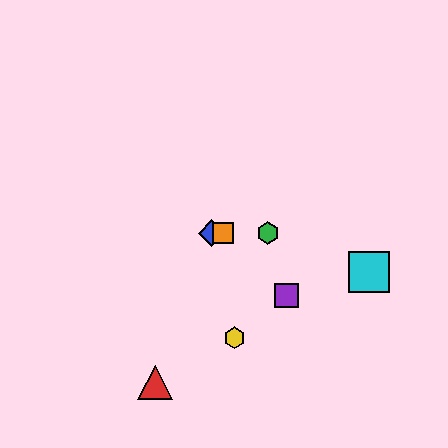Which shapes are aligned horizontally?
The blue diamond, the green hexagon, the orange square are aligned horizontally.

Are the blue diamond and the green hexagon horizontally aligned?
Yes, both are at y≈233.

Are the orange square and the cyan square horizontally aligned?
No, the orange square is at y≈233 and the cyan square is at y≈272.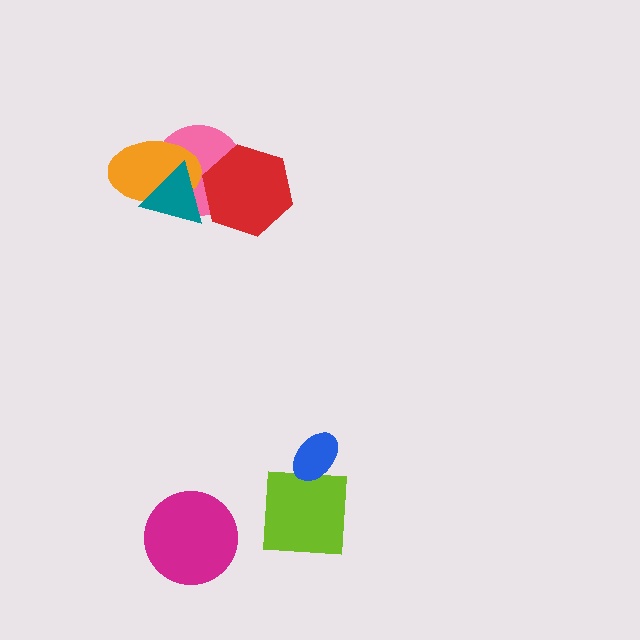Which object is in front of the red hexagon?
The teal triangle is in front of the red hexagon.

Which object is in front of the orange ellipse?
The teal triangle is in front of the orange ellipse.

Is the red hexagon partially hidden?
Yes, it is partially covered by another shape.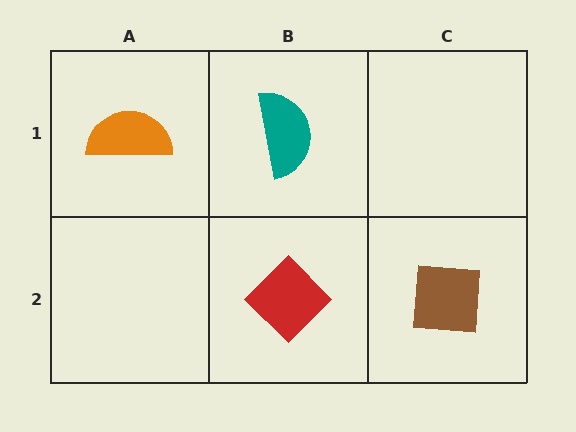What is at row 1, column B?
A teal semicircle.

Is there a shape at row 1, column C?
No, that cell is empty.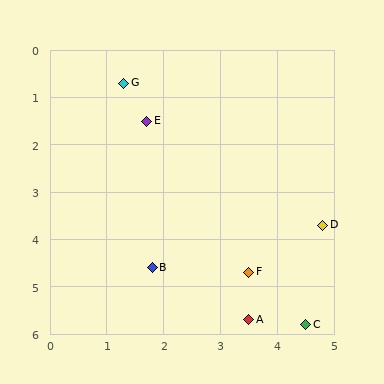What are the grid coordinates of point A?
Point A is at approximately (3.5, 5.7).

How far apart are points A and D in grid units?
Points A and D are about 2.4 grid units apart.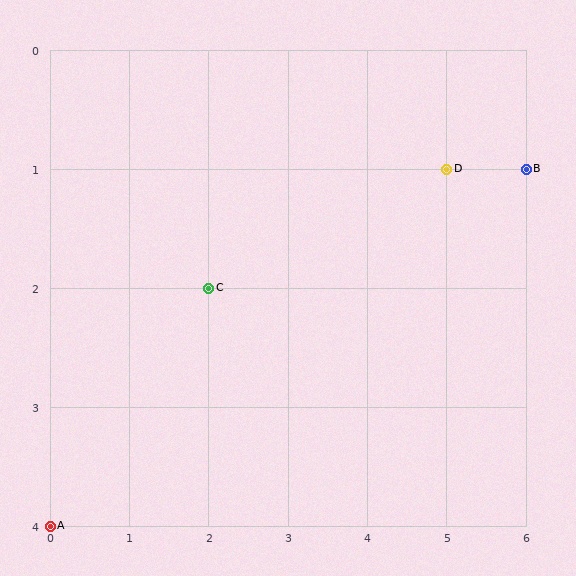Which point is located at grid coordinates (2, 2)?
Point C is at (2, 2).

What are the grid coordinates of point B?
Point B is at grid coordinates (6, 1).